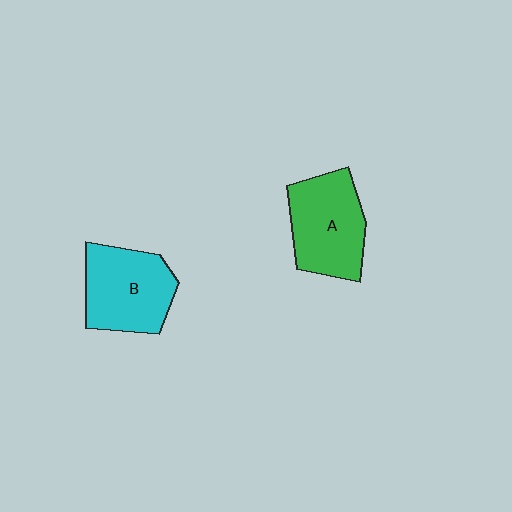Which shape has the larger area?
Shape A (green).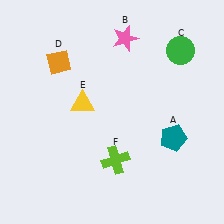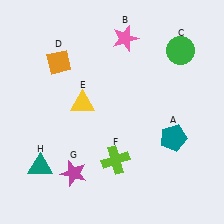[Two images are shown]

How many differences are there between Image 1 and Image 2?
There are 2 differences between the two images.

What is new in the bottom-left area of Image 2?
A teal triangle (H) was added in the bottom-left area of Image 2.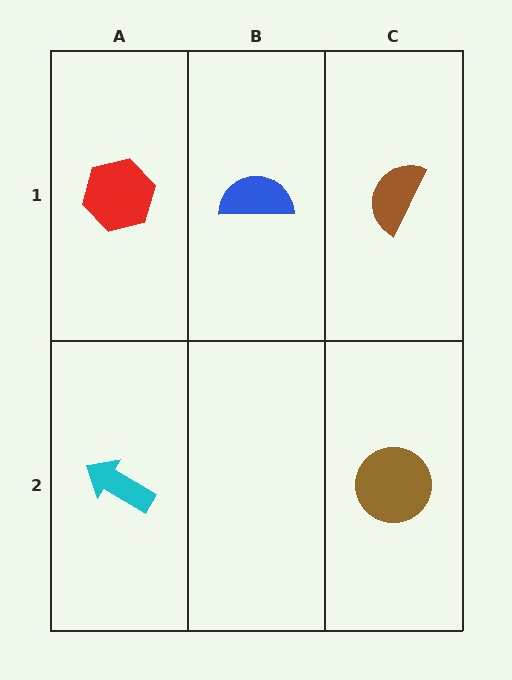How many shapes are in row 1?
3 shapes.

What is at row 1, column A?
A red hexagon.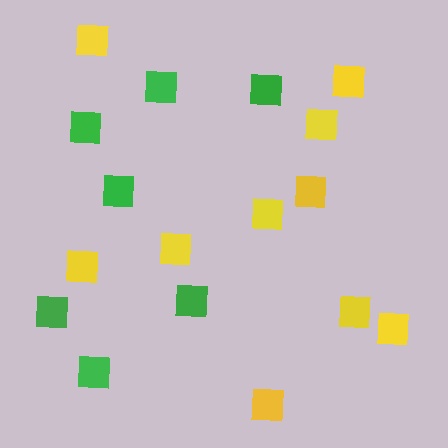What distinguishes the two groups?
There are 2 groups: one group of yellow squares (10) and one group of green squares (7).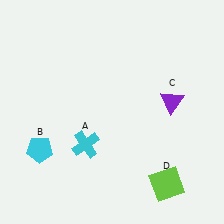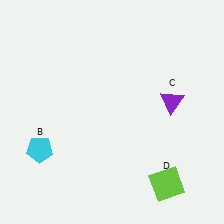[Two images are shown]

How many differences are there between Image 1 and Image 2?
There is 1 difference between the two images.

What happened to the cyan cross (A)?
The cyan cross (A) was removed in Image 2. It was in the bottom-left area of Image 1.